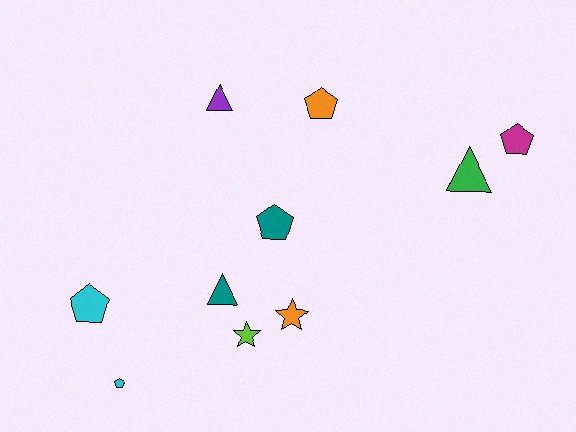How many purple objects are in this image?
There is 1 purple object.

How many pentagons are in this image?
There are 5 pentagons.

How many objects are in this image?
There are 10 objects.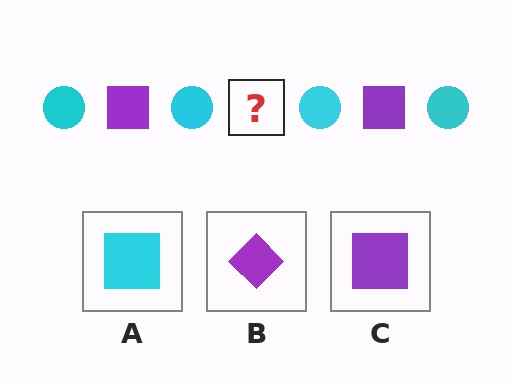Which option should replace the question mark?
Option C.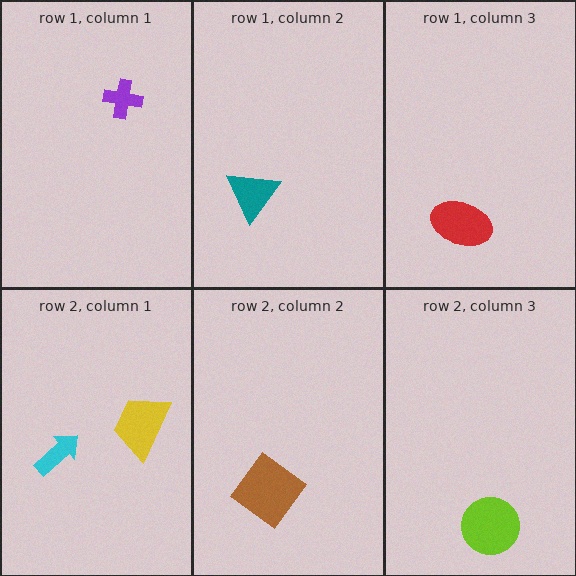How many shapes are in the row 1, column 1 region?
1.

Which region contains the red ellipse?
The row 1, column 3 region.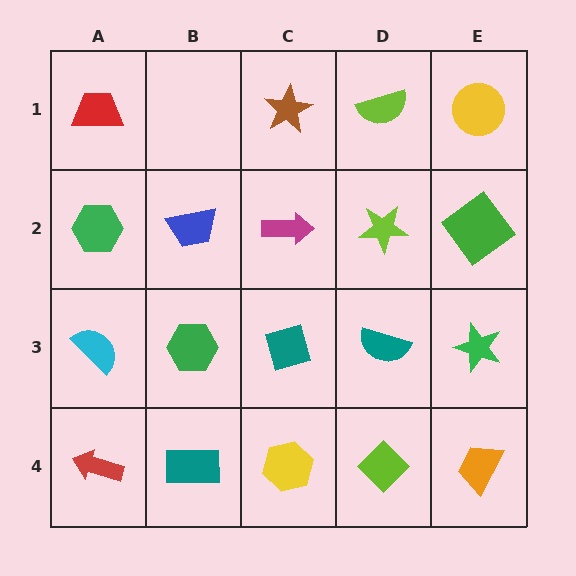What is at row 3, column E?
A green star.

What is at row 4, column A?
A red arrow.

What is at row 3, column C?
A teal diamond.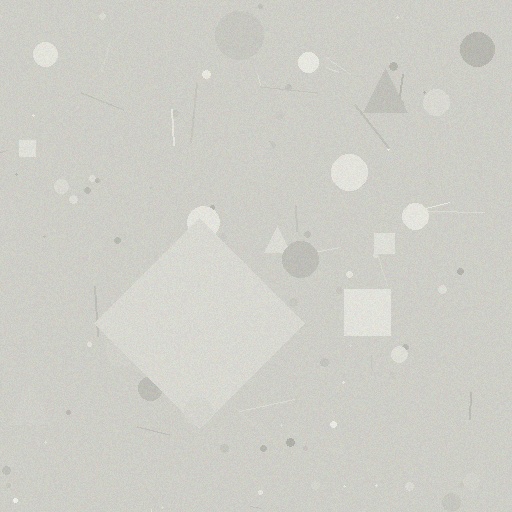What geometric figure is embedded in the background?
A diamond is embedded in the background.